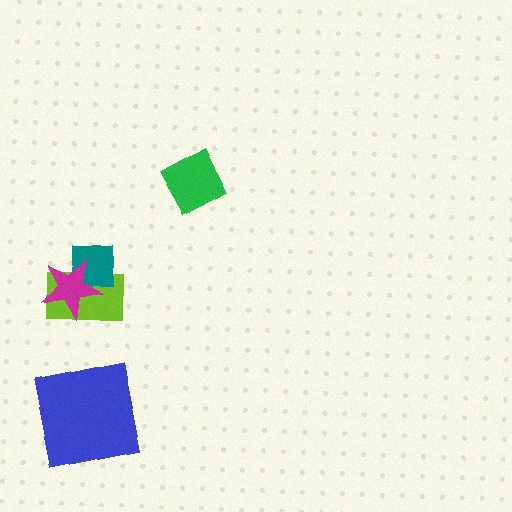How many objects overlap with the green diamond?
0 objects overlap with the green diamond.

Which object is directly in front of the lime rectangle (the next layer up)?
The teal square is directly in front of the lime rectangle.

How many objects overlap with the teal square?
2 objects overlap with the teal square.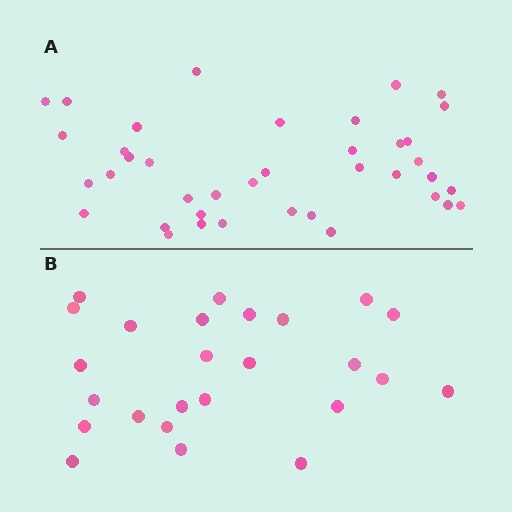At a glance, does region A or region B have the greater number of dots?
Region A (the top region) has more dots.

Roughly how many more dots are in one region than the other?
Region A has approximately 15 more dots than region B.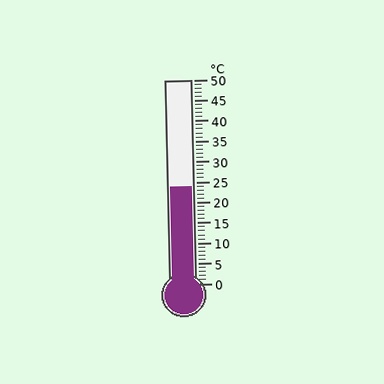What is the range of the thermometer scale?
The thermometer scale ranges from 0°C to 50°C.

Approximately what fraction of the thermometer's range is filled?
The thermometer is filled to approximately 50% of its range.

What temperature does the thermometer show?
The thermometer shows approximately 24°C.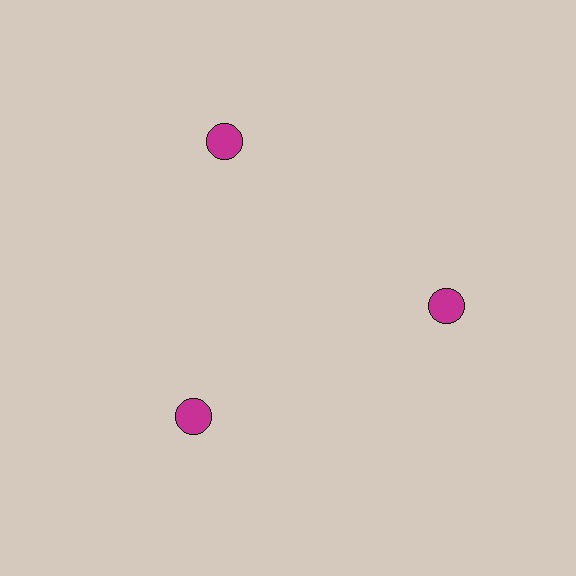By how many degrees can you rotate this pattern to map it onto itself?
The pattern maps onto itself every 120 degrees of rotation.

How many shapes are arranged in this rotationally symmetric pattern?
There are 3 shapes, arranged in 3 groups of 1.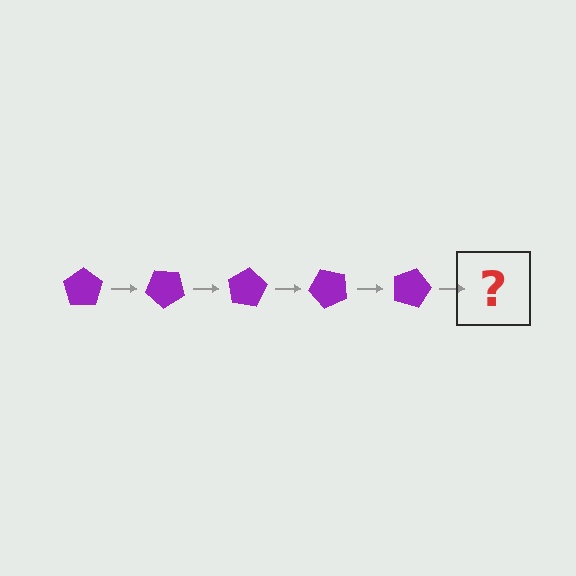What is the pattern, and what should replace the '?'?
The pattern is that the pentagon rotates 40 degrees each step. The '?' should be a purple pentagon rotated 200 degrees.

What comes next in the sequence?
The next element should be a purple pentagon rotated 200 degrees.